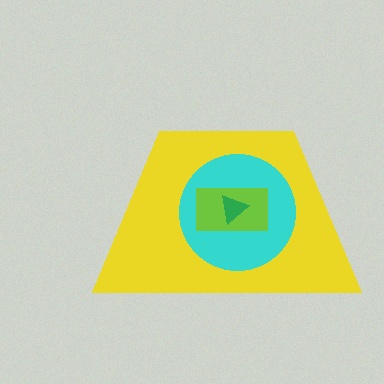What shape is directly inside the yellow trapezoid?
The cyan circle.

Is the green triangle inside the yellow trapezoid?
Yes.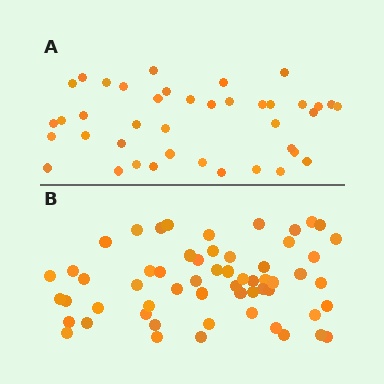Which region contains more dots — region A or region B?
Region B (the bottom region) has more dots.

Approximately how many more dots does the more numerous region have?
Region B has approximately 20 more dots than region A.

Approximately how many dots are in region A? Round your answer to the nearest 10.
About 40 dots.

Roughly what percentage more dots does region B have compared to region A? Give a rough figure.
About 45% more.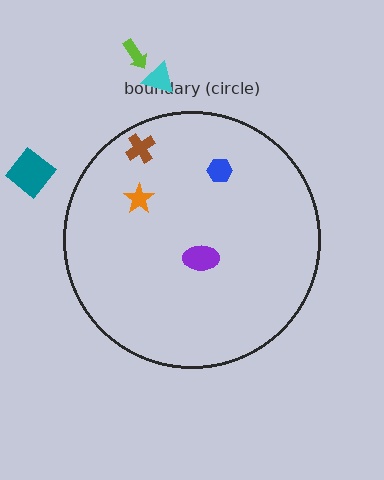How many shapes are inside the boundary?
4 inside, 3 outside.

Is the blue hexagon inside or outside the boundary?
Inside.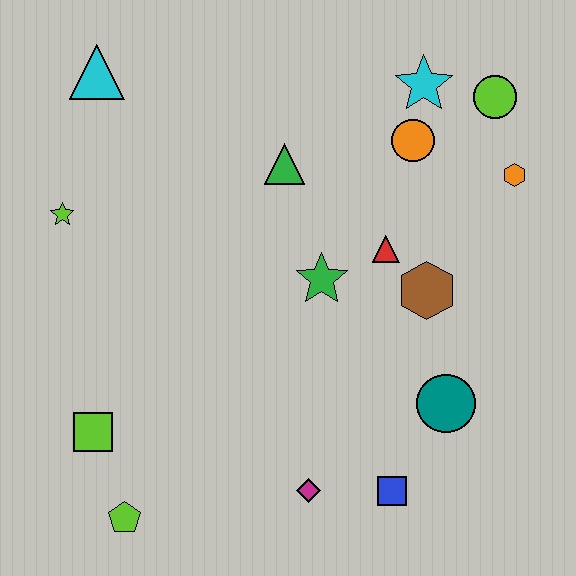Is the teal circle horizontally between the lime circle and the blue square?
Yes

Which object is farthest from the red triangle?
The lime pentagon is farthest from the red triangle.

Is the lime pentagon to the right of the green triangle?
No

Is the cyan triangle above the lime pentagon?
Yes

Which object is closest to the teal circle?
The blue square is closest to the teal circle.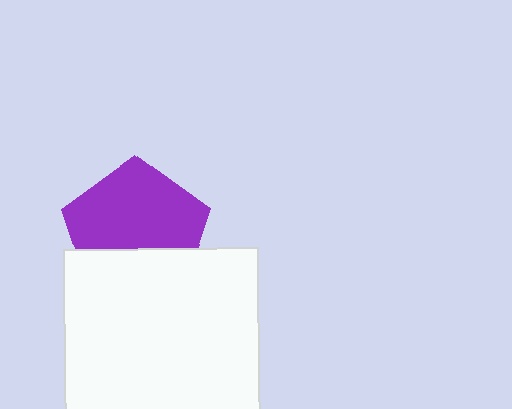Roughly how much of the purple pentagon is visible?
About half of it is visible (roughly 65%).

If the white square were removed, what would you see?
You would see the complete purple pentagon.